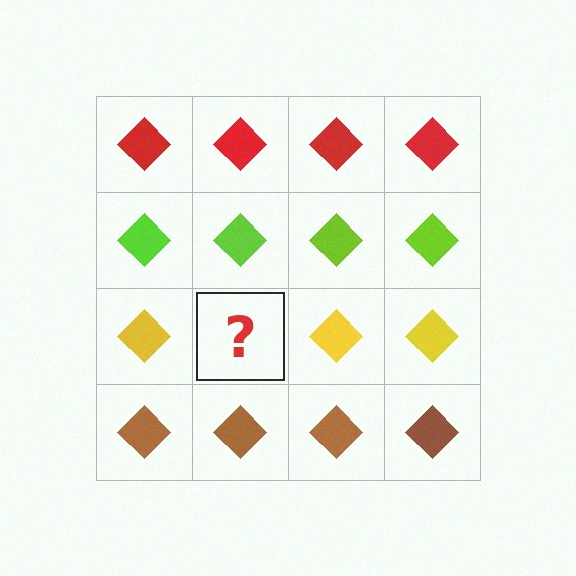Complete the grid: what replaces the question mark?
The question mark should be replaced with a yellow diamond.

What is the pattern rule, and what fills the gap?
The rule is that each row has a consistent color. The gap should be filled with a yellow diamond.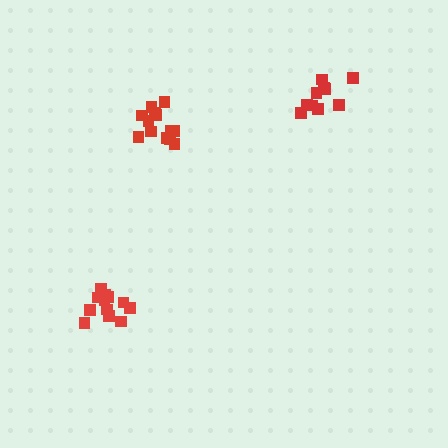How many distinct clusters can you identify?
There are 3 distinct clusters.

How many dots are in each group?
Group 1: 13 dots, Group 2: 10 dots, Group 3: 12 dots (35 total).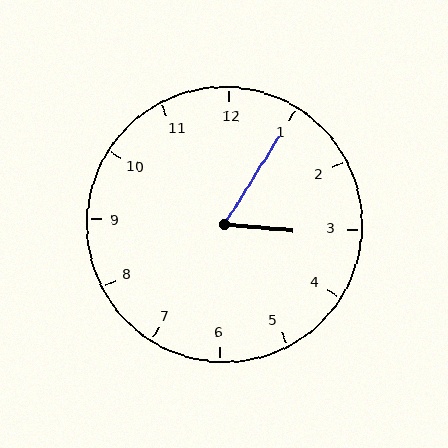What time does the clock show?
3:05.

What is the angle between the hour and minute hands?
Approximately 62 degrees.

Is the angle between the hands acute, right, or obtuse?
It is acute.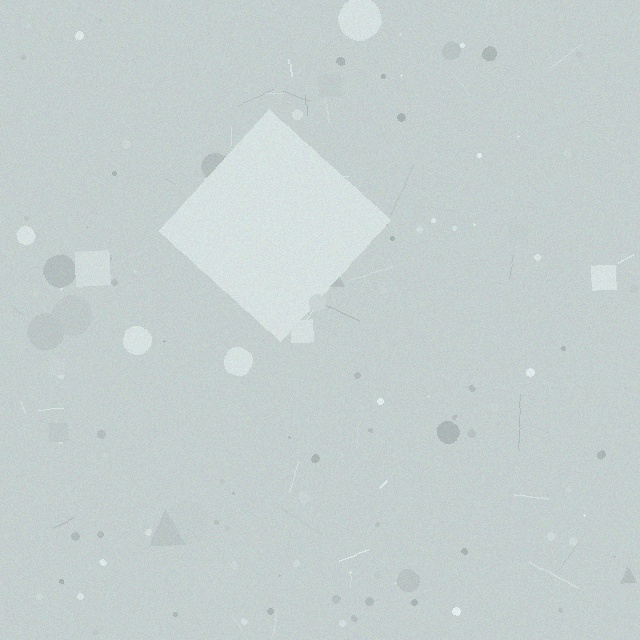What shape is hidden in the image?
A diamond is hidden in the image.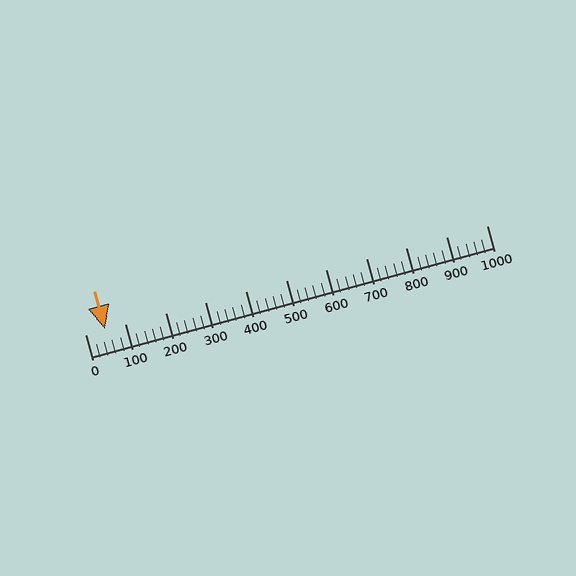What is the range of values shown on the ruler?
The ruler shows values from 0 to 1000.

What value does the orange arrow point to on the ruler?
The orange arrow points to approximately 50.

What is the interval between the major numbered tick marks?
The major tick marks are spaced 100 units apart.